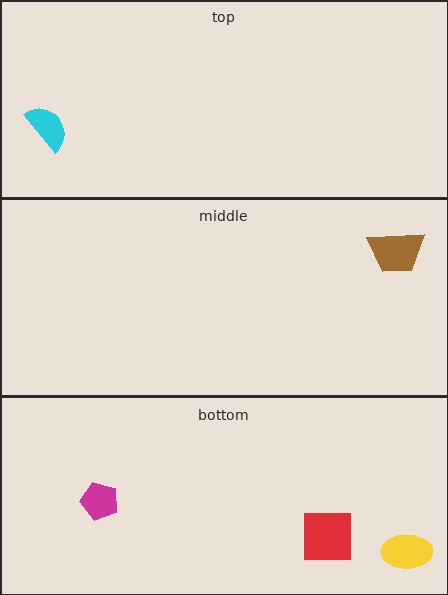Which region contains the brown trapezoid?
The middle region.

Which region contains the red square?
The bottom region.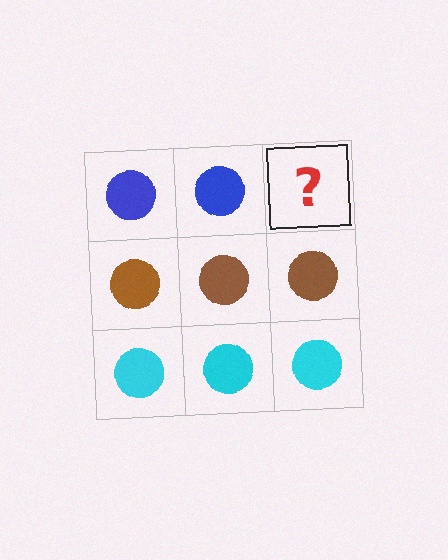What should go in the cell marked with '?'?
The missing cell should contain a blue circle.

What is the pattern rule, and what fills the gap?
The rule is that each row has a consistent color. The gap should be filled with a blue circle.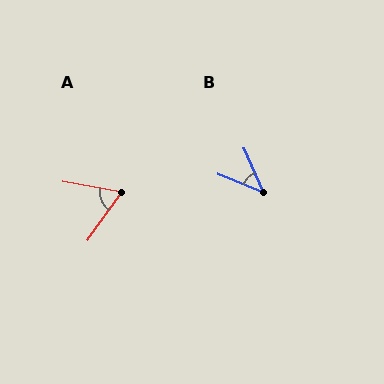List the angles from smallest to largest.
B (44°), A (65°).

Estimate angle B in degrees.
Approximately 44 degrees.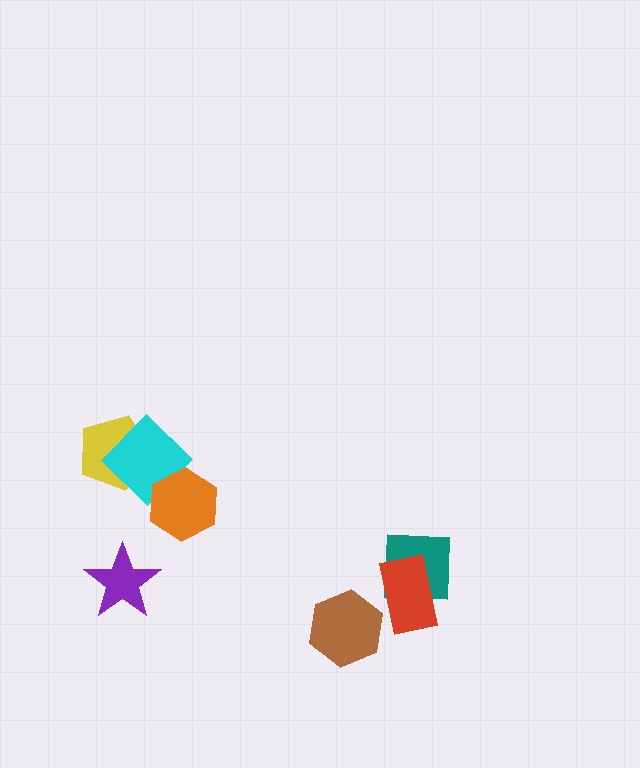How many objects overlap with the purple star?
0 objects overlap with the purple star.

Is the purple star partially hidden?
No, no other shape covers it.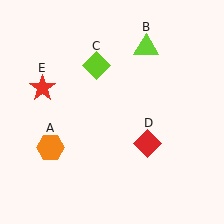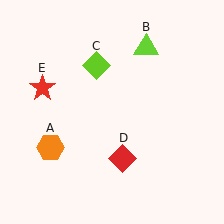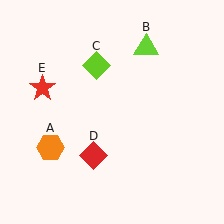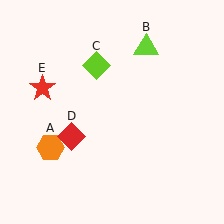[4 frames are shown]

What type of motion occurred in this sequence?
The red diamond (object D) rotated clockwise around the center of the scene.